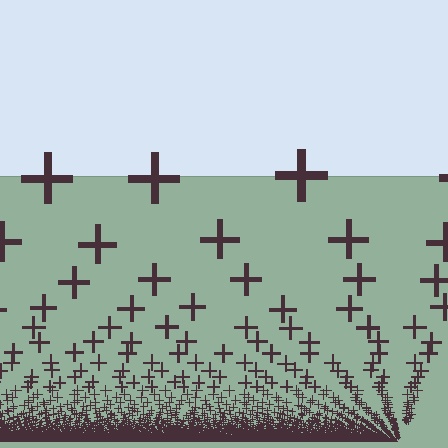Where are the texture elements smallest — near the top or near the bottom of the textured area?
Near the bottom.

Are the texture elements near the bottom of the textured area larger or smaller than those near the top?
Smaller. The gradient is inverted — elements near the bottom are smaller and denser.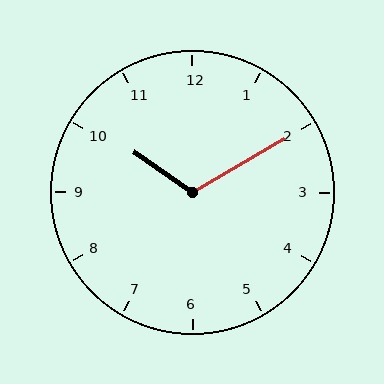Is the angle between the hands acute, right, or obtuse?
It is obtuse.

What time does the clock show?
10:10.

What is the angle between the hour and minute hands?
Approximately 115 degrees.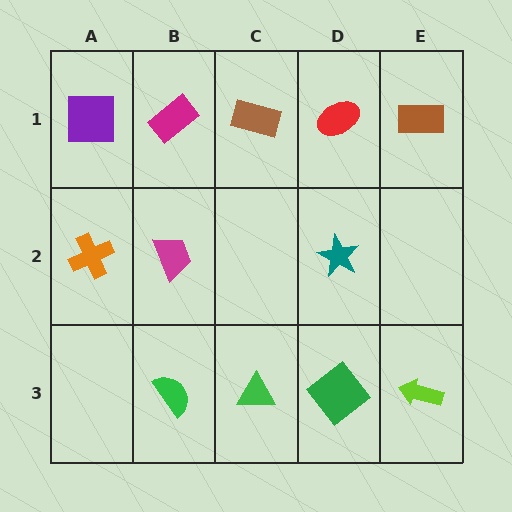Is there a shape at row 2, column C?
No, that cell is empty.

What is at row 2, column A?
An orange cross.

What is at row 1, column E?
A brown rectangle.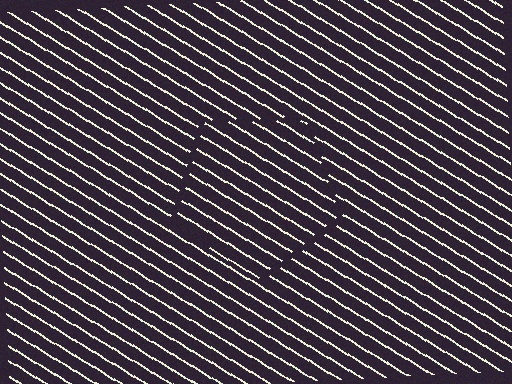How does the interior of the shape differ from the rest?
The interior of the shape contains the same grating, shifted by half a period — the contour is defined by the phase discontinuity where line-ends from the inner and outer gratings abut.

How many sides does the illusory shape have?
5 sides — the line-ends trace a pentagon.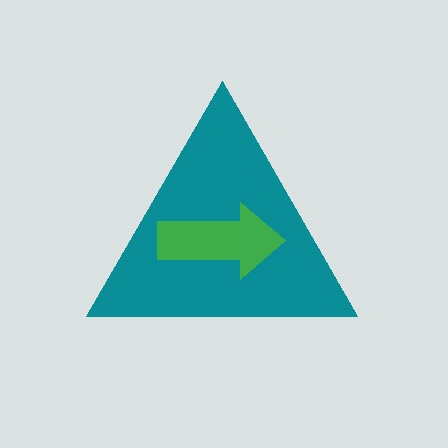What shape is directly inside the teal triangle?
The green arrow.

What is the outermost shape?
The teal triangle.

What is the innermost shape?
The green arrow.